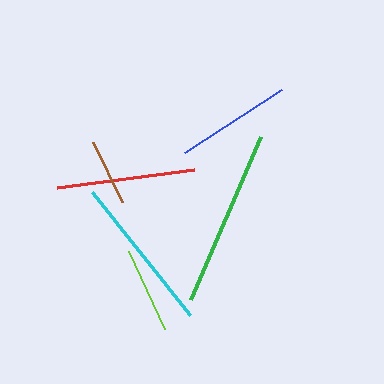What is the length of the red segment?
The red segment is approximately 138 pixels long.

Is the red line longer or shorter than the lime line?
The red line is longer than the lime line.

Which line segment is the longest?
The green line is the longest at approximately 178 pixels.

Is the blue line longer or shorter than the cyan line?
The cyan line is longer than the blue line.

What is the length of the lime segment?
The lime segment is approximately 86 pixels long.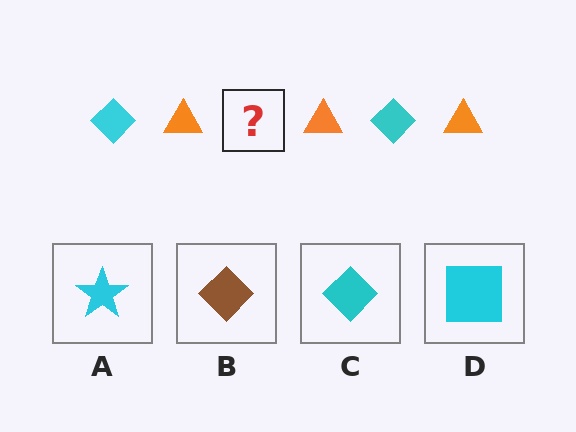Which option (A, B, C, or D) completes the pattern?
C.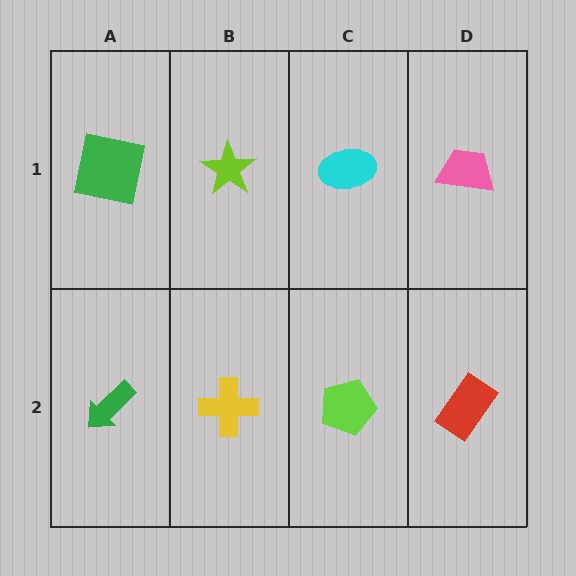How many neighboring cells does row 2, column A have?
2.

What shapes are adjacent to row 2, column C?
A cyan ellipse (row 1, column C), a yellow cross (row 2, column B), a red rectangle (row 2, column D).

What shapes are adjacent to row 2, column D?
A pink trapezoid (row 1, column D), a lime pentagon (row 2, column C).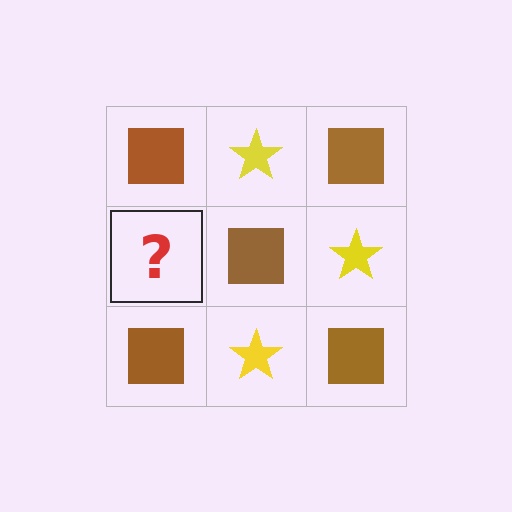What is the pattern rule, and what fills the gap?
The rule is that it alternates brown square and yellow star in a checkerboard pattern. The gap should be filled with a yellow star.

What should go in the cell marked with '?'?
The missing cell should contain a yellow star.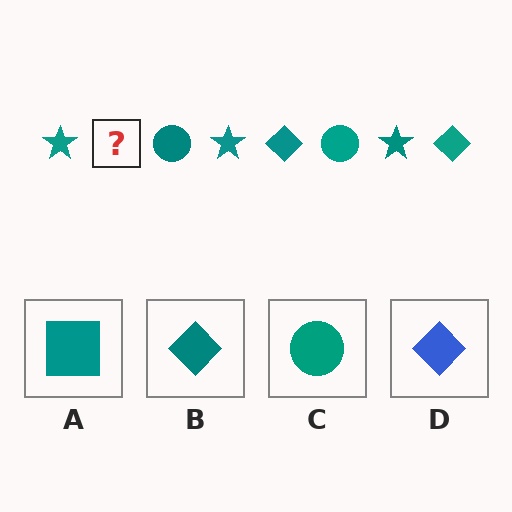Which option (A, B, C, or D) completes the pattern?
B.